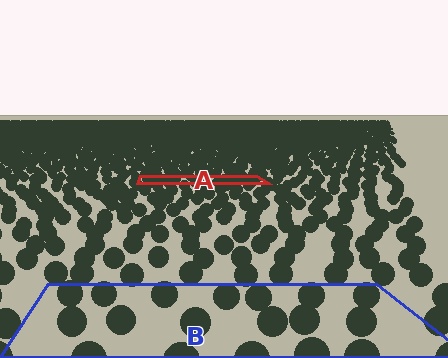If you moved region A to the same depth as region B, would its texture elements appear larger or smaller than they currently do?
They would appear larger. At a closer depth, the same texture elements are projected at a bigger on-screen size.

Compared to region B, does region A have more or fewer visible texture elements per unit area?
Region A has more texture elements per unit area — they are packed more densely because it is farther away.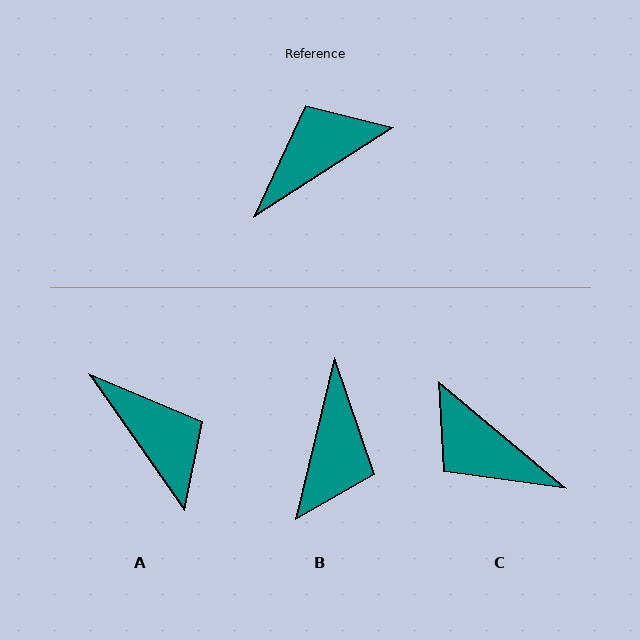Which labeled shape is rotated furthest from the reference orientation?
B, about 136 degrees away.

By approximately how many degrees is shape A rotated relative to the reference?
Approximately 88 degrees clockwise.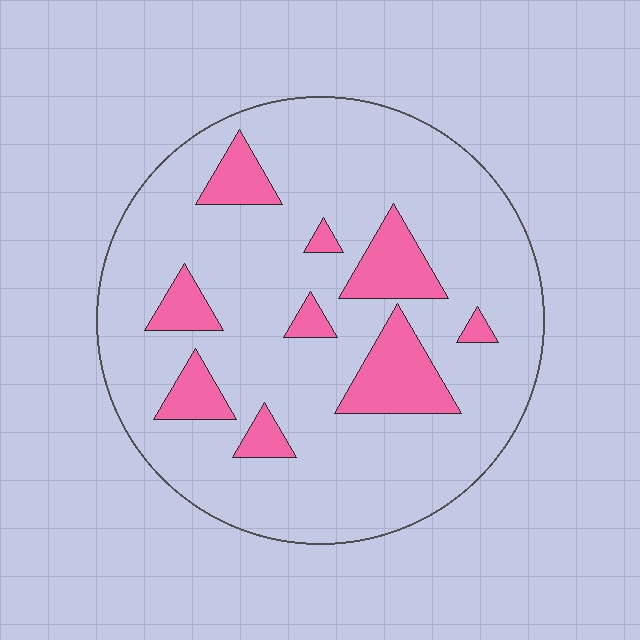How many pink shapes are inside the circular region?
9.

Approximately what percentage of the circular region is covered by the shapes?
Approximately 15%.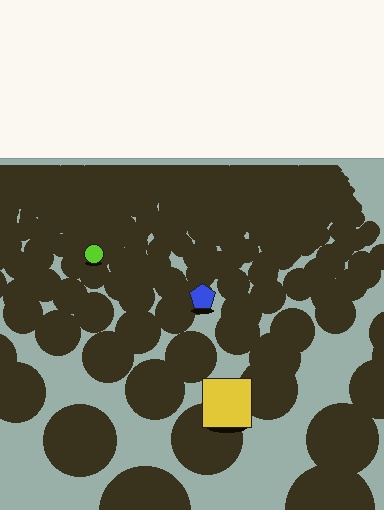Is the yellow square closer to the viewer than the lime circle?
Yes. The yellow square is closer — you can tell from the texture gradient: the ground texture is coarser near it.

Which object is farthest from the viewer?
The lime circle is farthest from the viewer. It appears smaller and the ground texture around it is denser.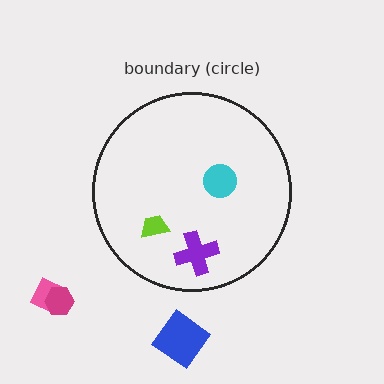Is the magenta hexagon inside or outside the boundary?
Outside.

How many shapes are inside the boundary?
3 inside, 3 outside.